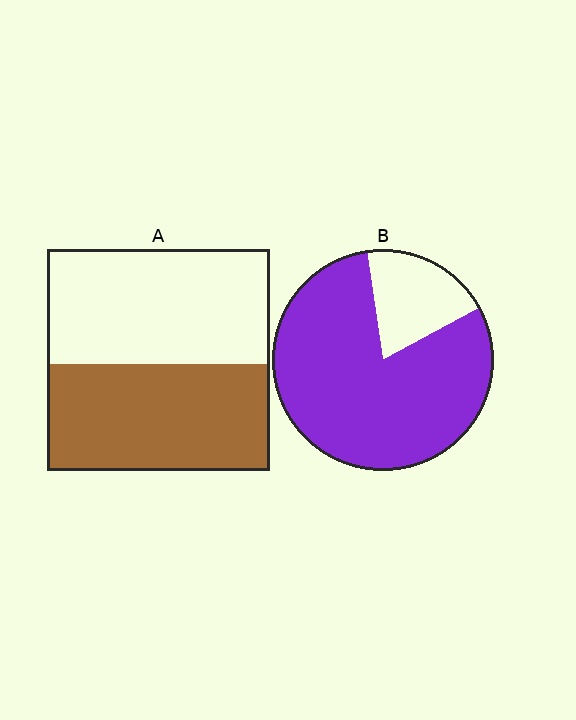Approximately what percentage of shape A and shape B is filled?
A is approximately 50% and B is approximately 80%.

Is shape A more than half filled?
Roughly half.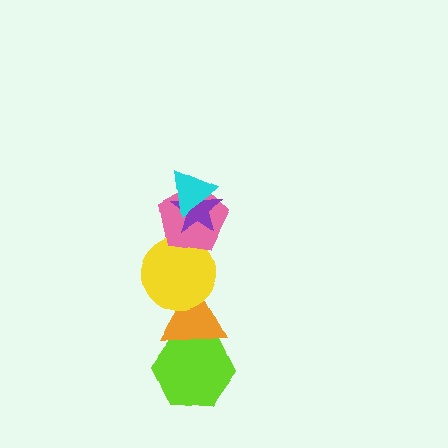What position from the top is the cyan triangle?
The cyan triangle is 1st from the top.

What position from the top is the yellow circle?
The yellow circle is 4th from the top.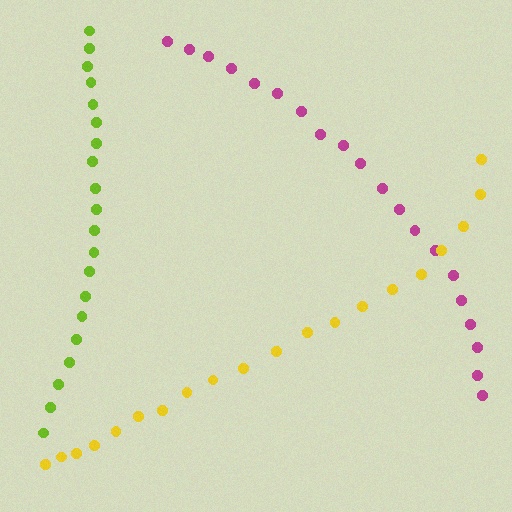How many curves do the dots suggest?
There are 3 distinct paths.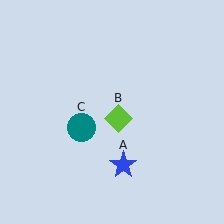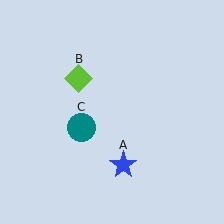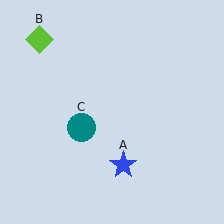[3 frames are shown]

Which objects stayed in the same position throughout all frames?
Blue star (object A) and teal circle (object C) remained stationary.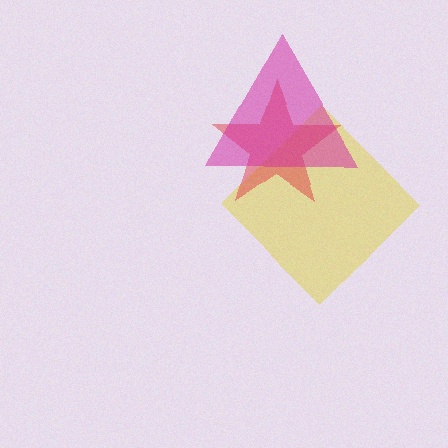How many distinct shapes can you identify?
There are 3 distinct shapes: a yellow diamond, a red star, a magenta triangle.